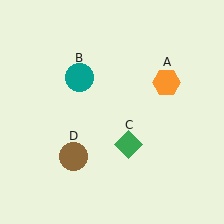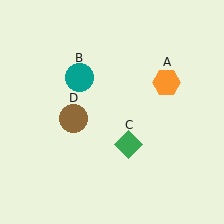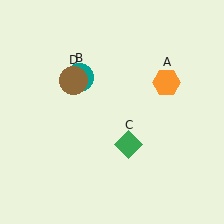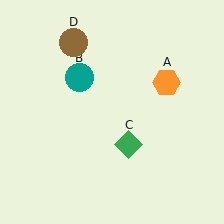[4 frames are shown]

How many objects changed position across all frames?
1 object changed position: brown circle (object D).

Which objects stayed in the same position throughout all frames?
Orange hexagon (object A) and teal circle (object B) and green diamond (object C) remained stationary.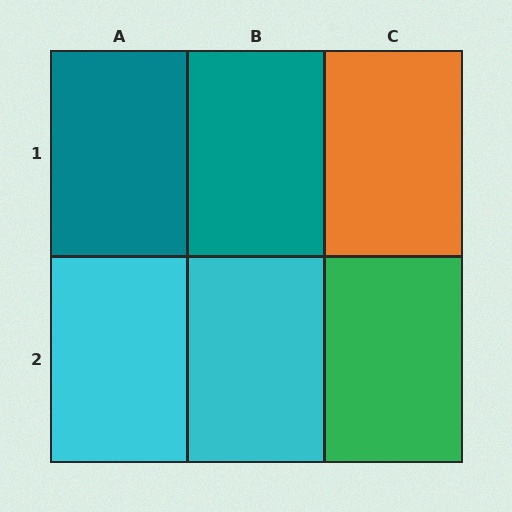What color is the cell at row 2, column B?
Cyan.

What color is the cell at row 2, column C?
Green.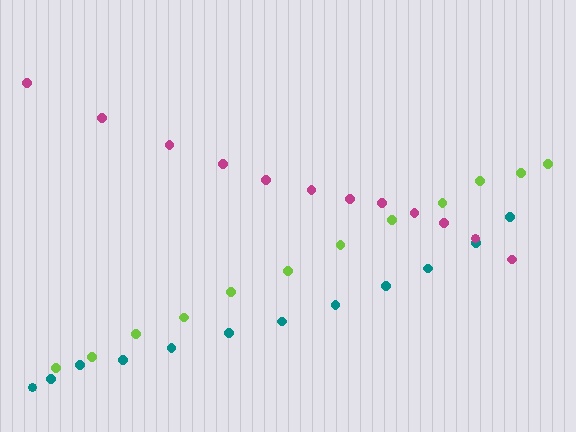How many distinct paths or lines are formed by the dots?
There are 3 distinct paths.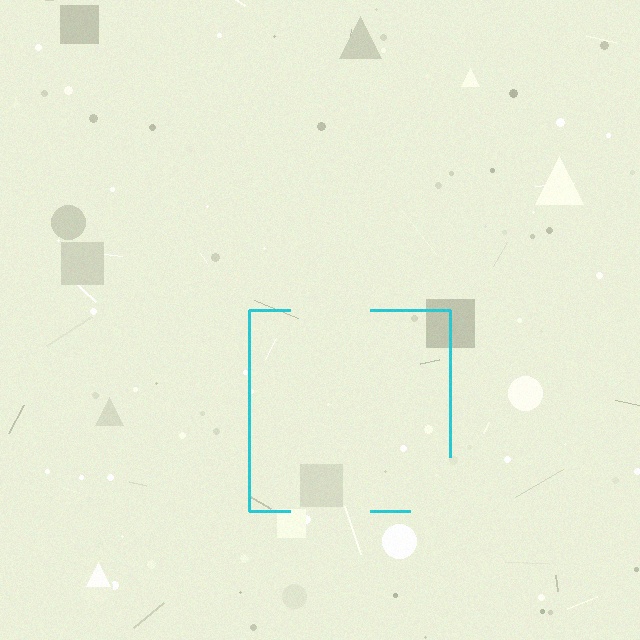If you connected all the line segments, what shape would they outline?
They would outline a square.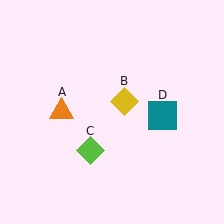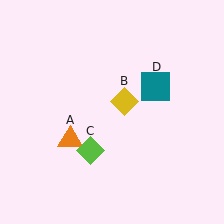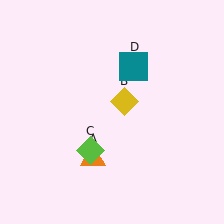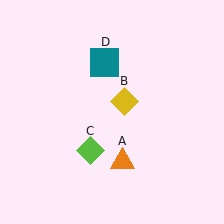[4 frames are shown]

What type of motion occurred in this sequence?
The orange triangle (object A), teal square (object D) rotated counterclockwise around the center of the scene.